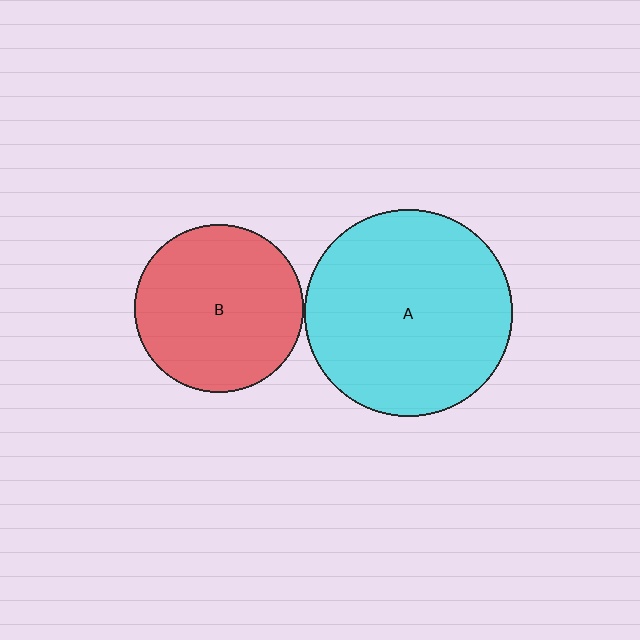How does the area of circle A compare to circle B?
Approximately 1.5 times.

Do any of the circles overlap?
No, none of the circles overlap.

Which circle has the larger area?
Circle A (cyan).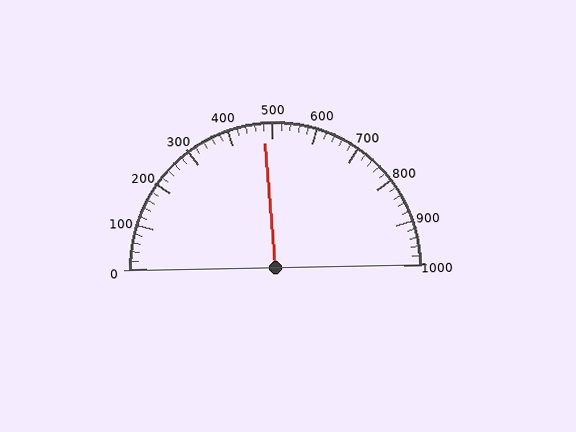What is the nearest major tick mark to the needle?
The nearest major tick mark is 500.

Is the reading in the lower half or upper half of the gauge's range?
The reading is in the lower half of the range (0 to 1000).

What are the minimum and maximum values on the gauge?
The gauge ranges from 0 to 1000.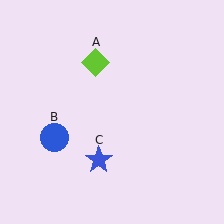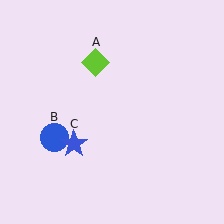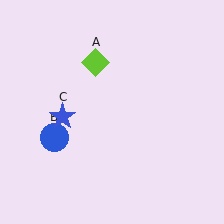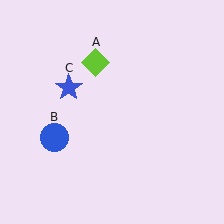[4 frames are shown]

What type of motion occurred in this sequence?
The blue star (object C) rotated clockwise around the center of the scene.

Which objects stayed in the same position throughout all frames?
Lime diamond (object A) and blue circle (object B) remained stationary.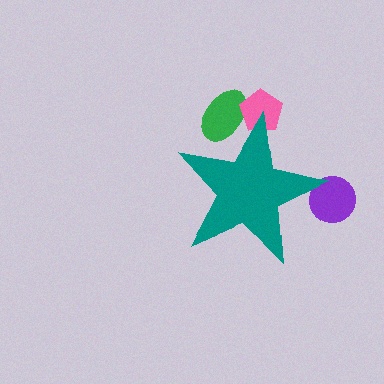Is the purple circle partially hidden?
Yes, the purple circle is partially hidden behind the teal star.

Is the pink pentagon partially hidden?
Yes, the pink pentagon is partially hidden behind the teal star.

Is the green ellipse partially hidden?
Yes, the green ellipse is partially hidden behind the teal star.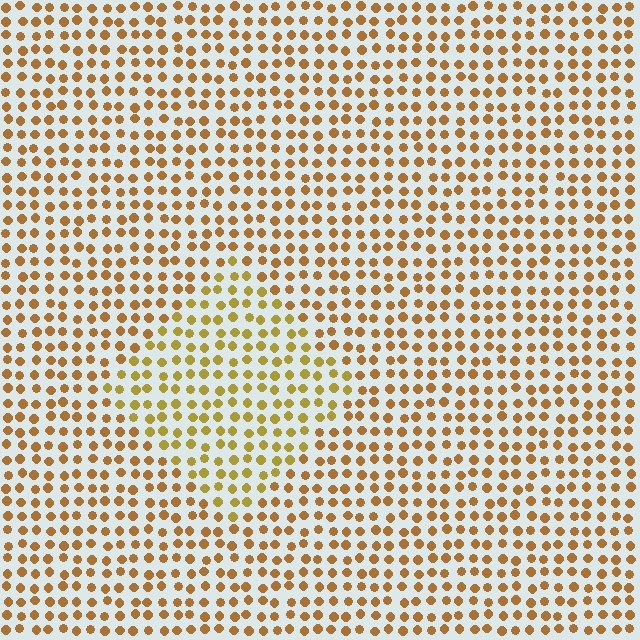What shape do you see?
I see a diamond.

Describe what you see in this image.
The image is filled with small brown elements in a uniform arrangement. A diamond-shaped region is visible where the elements are tinted to a slightly different hue, forming a subtle color boundary.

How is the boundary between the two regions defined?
The boundary is defined purely by a slight shift in hue (about 21 degrees). Spacing, size, and orientation are identical on both sides.